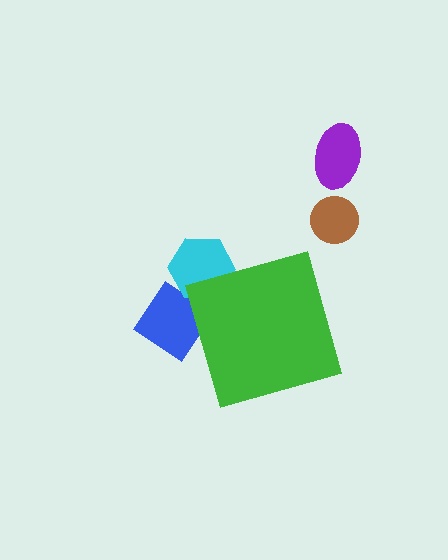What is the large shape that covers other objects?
A green diamond.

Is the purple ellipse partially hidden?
No, the purple ellipse is fully visible.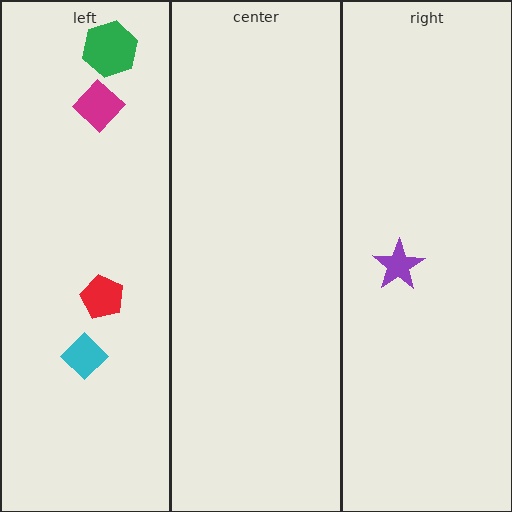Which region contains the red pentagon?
The left region.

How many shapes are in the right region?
1.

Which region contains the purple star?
The right region.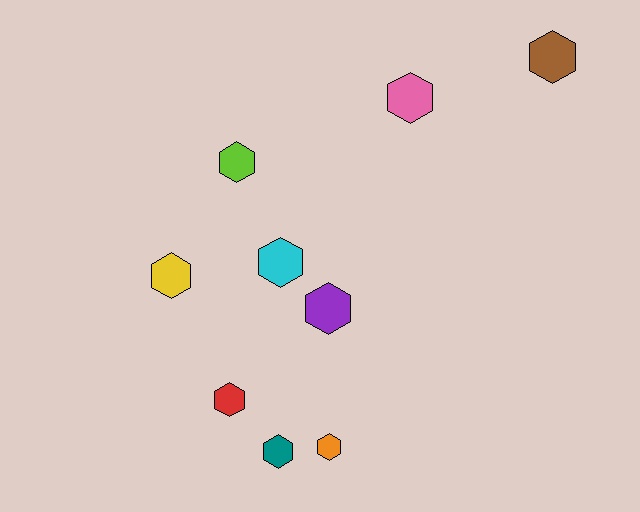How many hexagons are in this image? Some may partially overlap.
There are 9 hexagons.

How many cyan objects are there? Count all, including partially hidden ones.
There is 1 cyan object.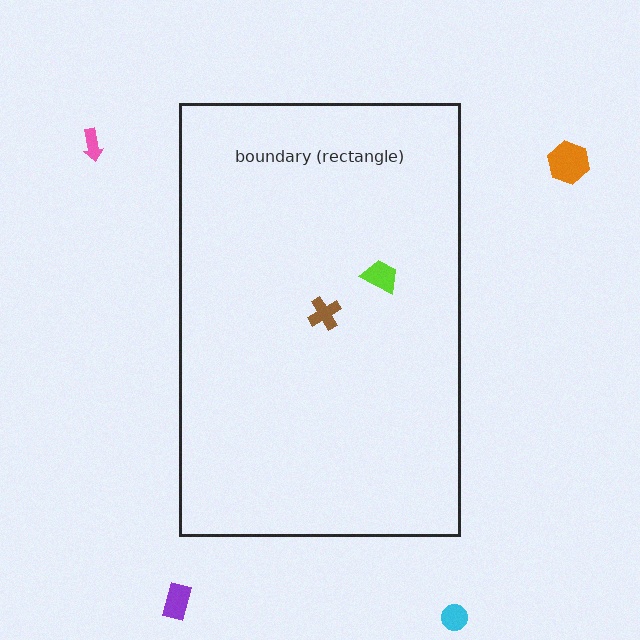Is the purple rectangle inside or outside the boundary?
Outside.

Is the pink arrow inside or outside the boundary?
Outside.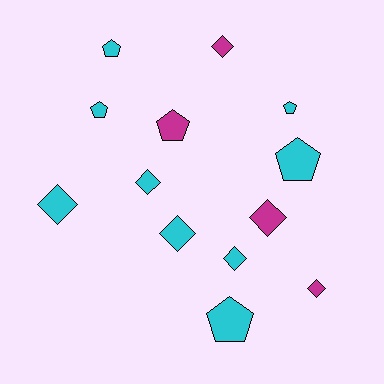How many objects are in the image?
There are 13 objects.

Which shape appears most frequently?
Diamond, with 7 objects.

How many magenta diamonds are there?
There are 3 magenta diamonds.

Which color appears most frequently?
Cyan, with 9 objects.